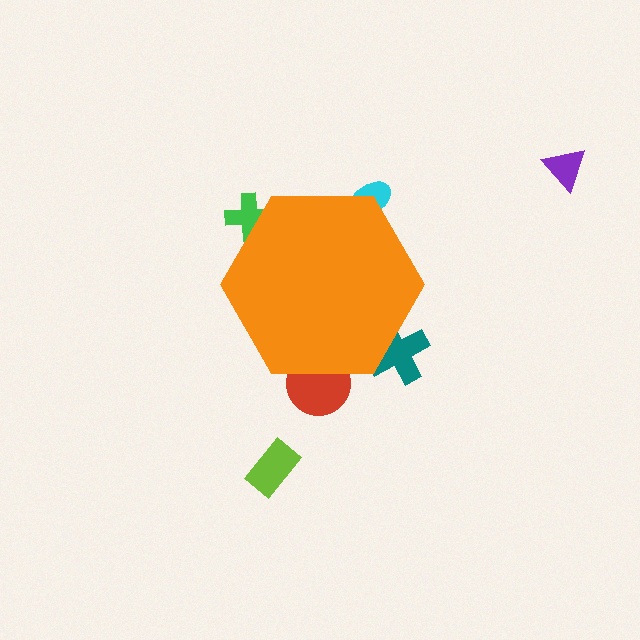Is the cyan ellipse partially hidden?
Yes, the cyan ellipse is partially hidden behind the orange hexagon.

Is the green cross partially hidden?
Yes, the green cross is partially hidden behind the orange hexagon.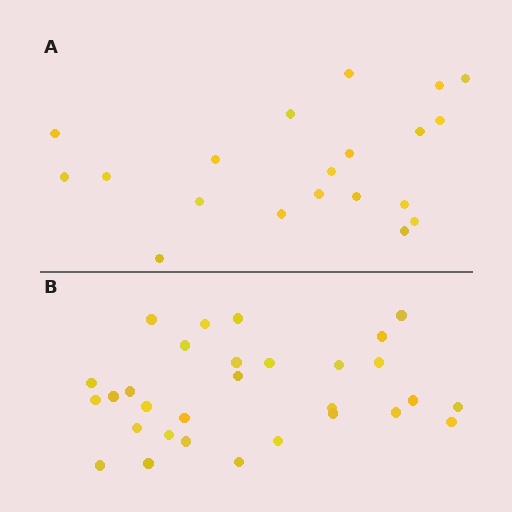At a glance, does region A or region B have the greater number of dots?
Region B (the bottom region) has more dots.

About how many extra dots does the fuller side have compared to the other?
Region B has roughly 10 or so more dots than region A.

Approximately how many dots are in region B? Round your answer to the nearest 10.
About 30 dots.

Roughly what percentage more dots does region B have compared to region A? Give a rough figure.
About 50% more.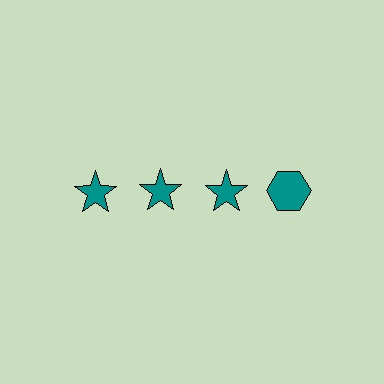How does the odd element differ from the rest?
It has a different shape: hexagon instead of star.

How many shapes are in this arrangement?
There are 4 shapes arranged in a grid pattern.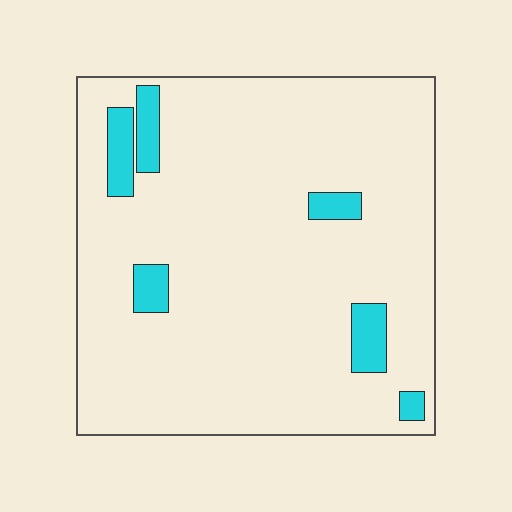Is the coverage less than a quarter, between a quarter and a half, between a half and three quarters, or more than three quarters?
Less than a quarter.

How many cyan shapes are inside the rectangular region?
6.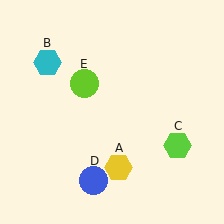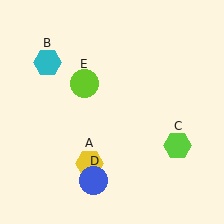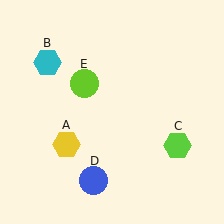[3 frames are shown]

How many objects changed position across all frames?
1 object changed position: yellow hexagon (object A).